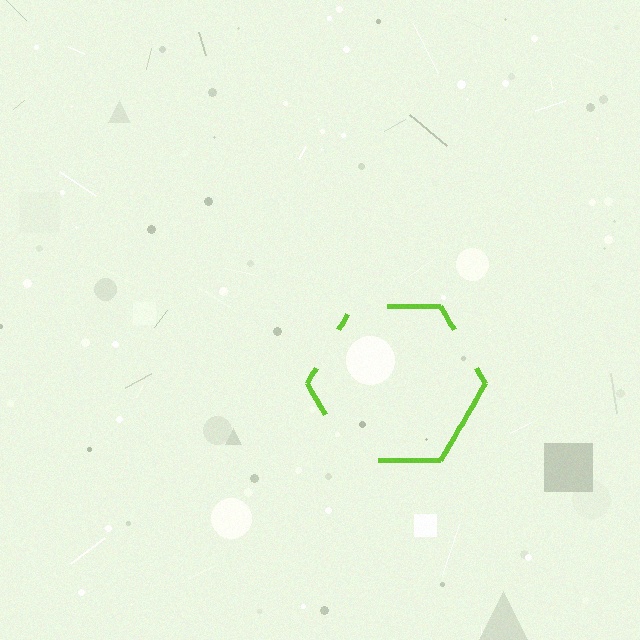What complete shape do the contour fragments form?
The contour fragments form a hexagon.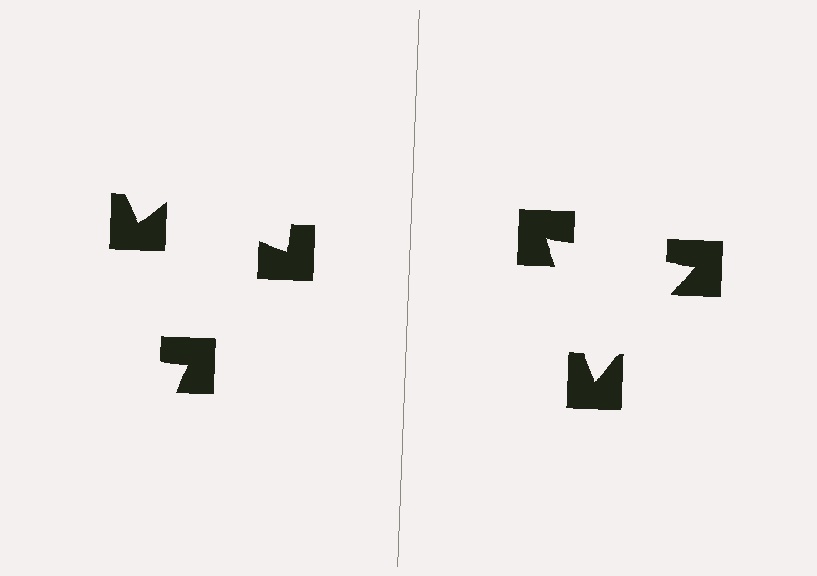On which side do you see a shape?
An illusory triangle appears on the right side. On the left side the wedge cuts are rotated, so no coherent shape forms.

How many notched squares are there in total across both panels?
6 — 3 on each side.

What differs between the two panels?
The notched squares are positioned identically on both sides; only the wedge orientations differ. On the right they align to a triangle; on the left they are misaligned.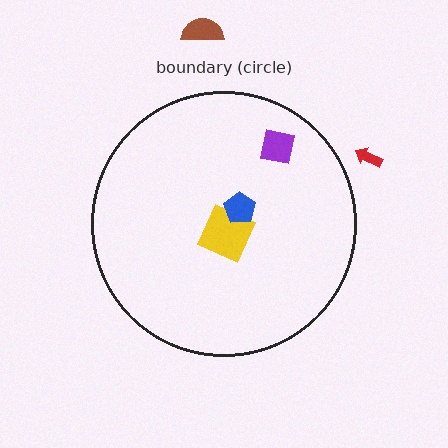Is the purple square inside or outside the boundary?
Inside.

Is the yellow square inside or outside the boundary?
Inside.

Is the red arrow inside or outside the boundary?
Outside.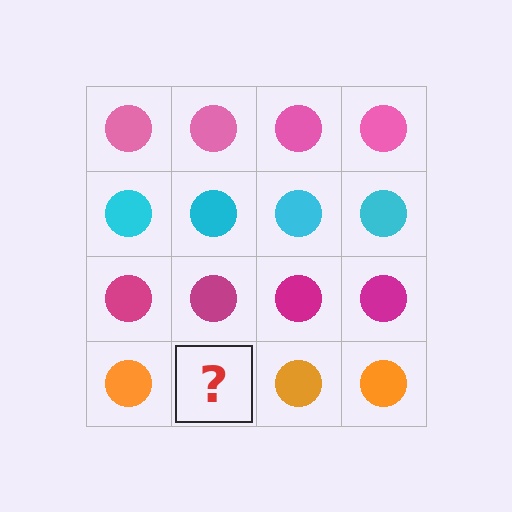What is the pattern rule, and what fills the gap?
The rule is that each row has a consistent color. The gap should be filled with an orange circle.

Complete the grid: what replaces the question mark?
The question mark should be replaced with an orange circle.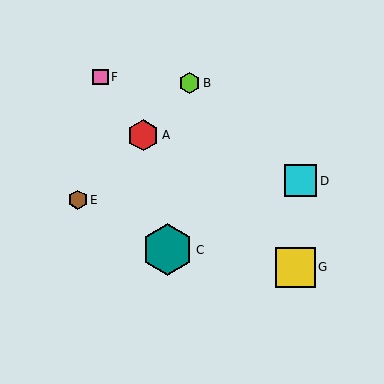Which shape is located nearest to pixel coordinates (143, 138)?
The red hexagon (labeled A) at (143, 135) is nearest to that location.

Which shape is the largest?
The teal hexagon (labeled C) is the largest.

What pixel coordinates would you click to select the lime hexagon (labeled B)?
Click at (189, 83) to select the lime hexagon B.